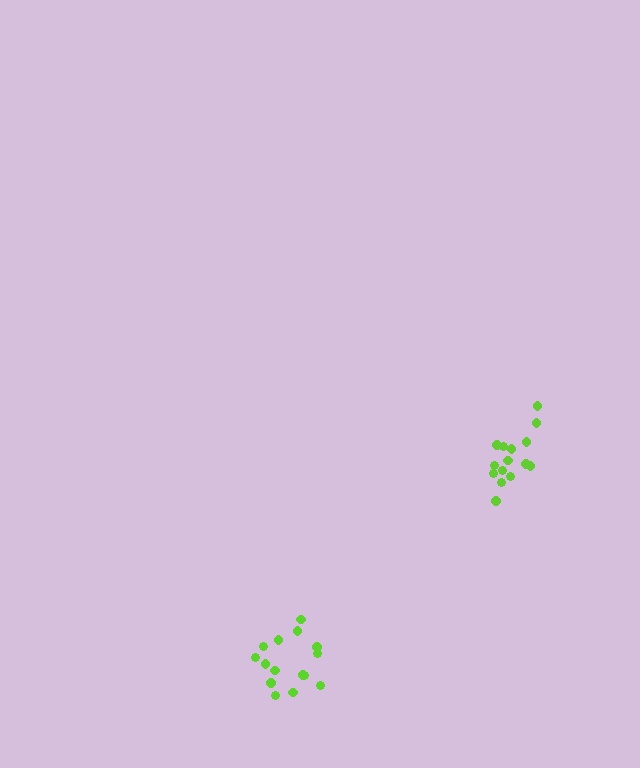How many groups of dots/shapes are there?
There are 2 groups.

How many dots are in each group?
Group 1: 15 dots, Group 2: 15 dots (30 total).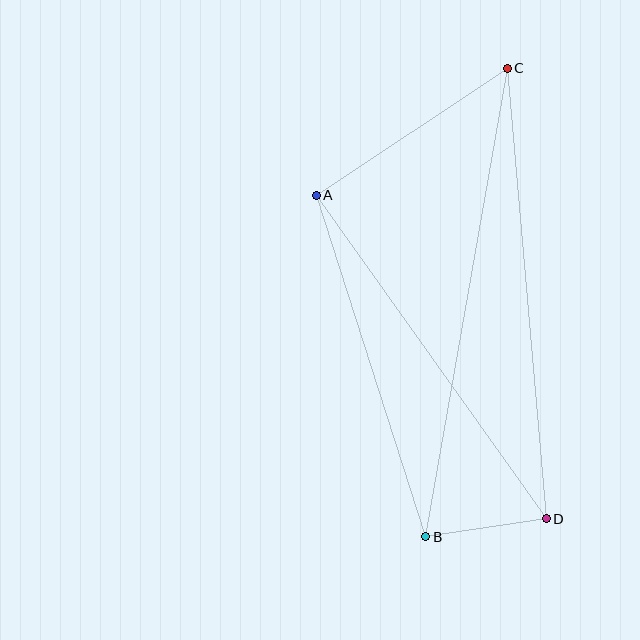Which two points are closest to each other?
Points B and D are closest to each other.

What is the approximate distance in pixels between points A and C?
The distance between A and C is approximately 229 pixels.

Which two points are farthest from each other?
Points B and C are farthest from each other.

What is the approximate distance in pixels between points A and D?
The distance between A and D is approximately 397 pixels.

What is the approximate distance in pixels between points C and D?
The distance between C and D is approximately 452 pixels.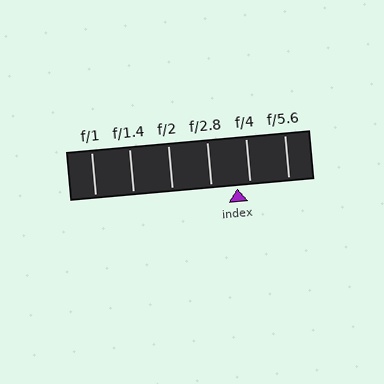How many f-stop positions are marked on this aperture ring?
There are 6 f-stop positions marked.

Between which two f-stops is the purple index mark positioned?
The index mark is between f/2.8 and f/4.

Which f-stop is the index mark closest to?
The index mark is closest to f/4.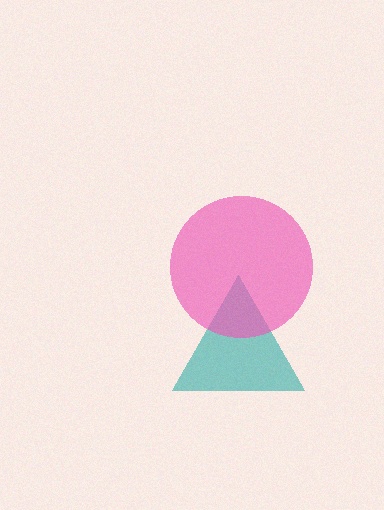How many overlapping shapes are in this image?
There are 2 overlapping shapes in the image.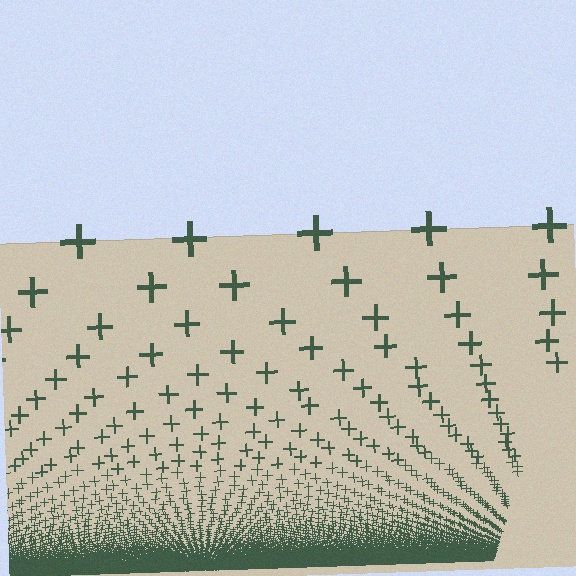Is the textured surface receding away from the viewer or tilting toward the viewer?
The surface appears to tilt toward the viewer. Texture elements get larger and sparser toward the top.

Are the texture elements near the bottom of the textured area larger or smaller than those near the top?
Smaller. The gradient is inverted — elements near the bottom are smaller and denser.